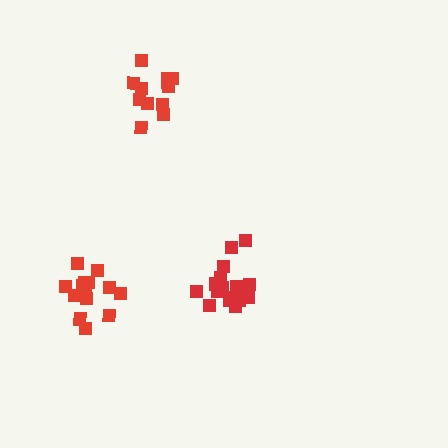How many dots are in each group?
Group 1: 16 dots, Group 2: 15 dots, Group 3: 12 dots (43 total).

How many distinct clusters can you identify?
There are 3 distinct clusters.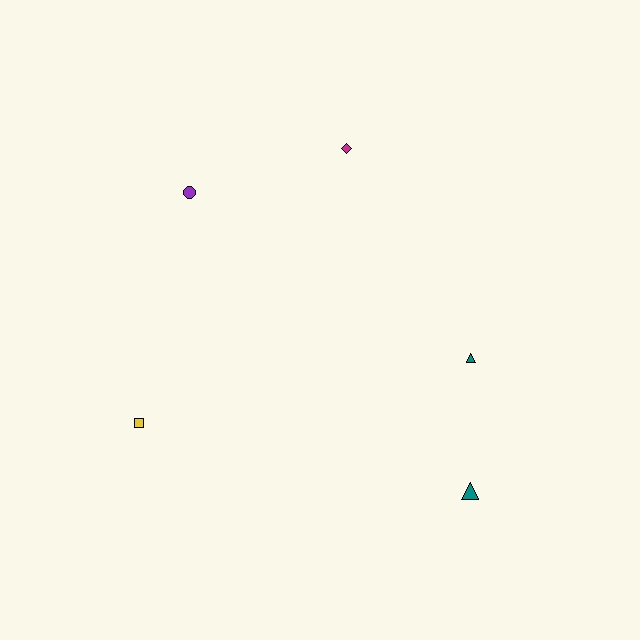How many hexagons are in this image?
There are no hexagons.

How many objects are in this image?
There are 5 objects.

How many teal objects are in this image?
There are 2 teal objects.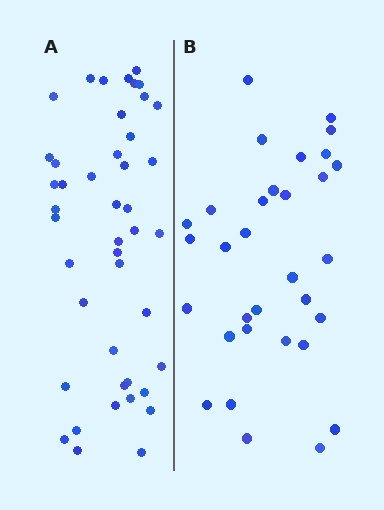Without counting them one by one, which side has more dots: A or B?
Region A (the left region) has more dots.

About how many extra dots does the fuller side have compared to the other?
Region A has roughly 12 or so more dots than region B.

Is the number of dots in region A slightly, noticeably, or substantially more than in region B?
Region A has noticeably more, but not dramatically so. The ratio is roughly 1.4 to 1.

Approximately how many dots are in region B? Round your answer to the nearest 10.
About 30 dots. (The exact count is 32, which rounds to 30.)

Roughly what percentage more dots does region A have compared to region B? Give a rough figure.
About 40% more.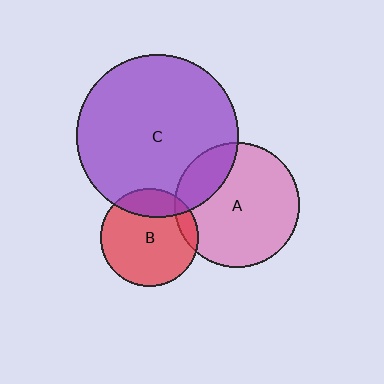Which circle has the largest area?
Circle C (purple).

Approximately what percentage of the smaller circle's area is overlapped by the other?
Approximately 20%.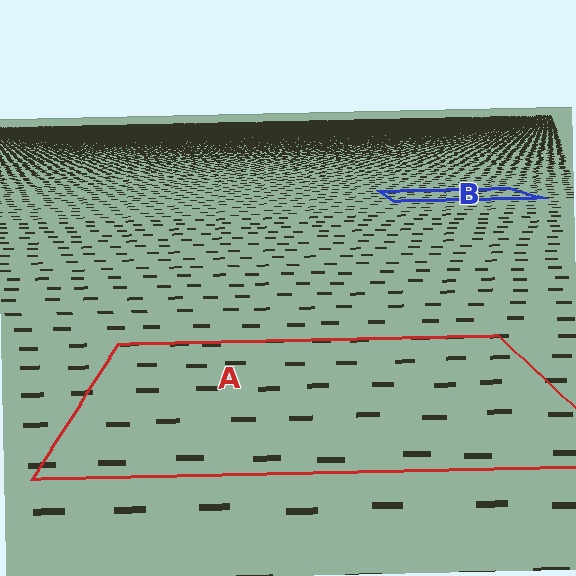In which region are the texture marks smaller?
The texture marks are smaller in region B, because it is farther away.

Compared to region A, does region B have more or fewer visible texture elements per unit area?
Region B has more texture elements per unit area — they are packed more densely because it is farther away.